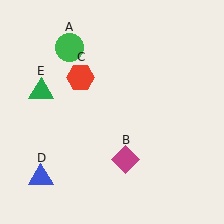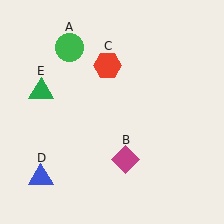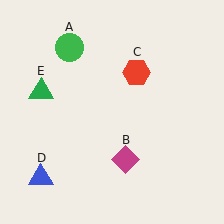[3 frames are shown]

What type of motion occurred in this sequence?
The red hexagon (object C) rotated clockwise around the center of the scene.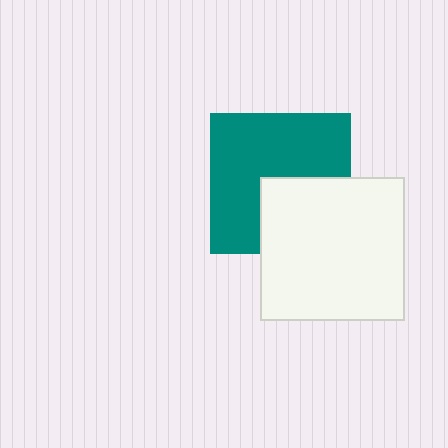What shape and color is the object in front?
The object in front is a white square.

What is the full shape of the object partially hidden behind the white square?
The partially hidden object is a teal square.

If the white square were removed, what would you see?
You would see the complete teal square.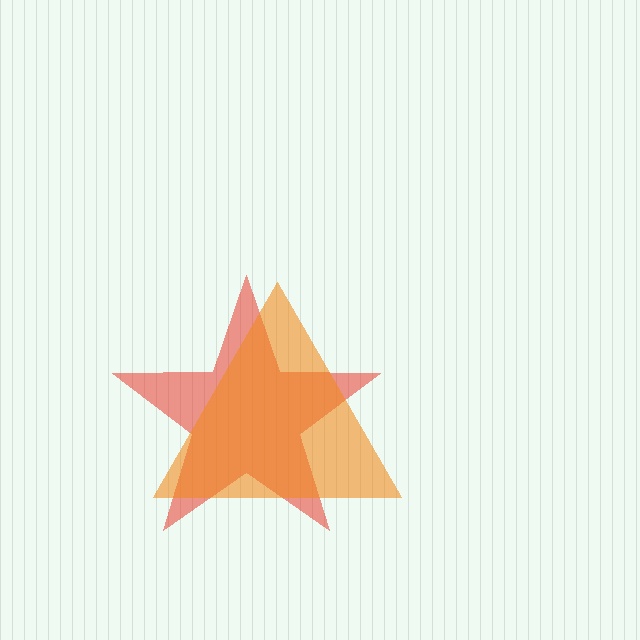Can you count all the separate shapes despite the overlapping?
Yes, there are 2 separate shapes.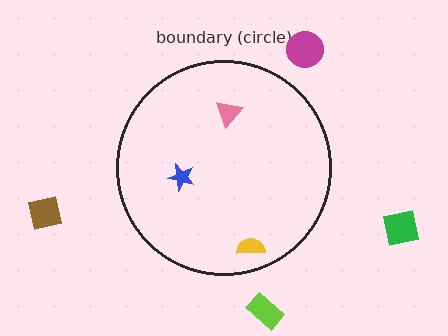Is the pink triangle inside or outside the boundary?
Inside.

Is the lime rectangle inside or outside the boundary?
Outside.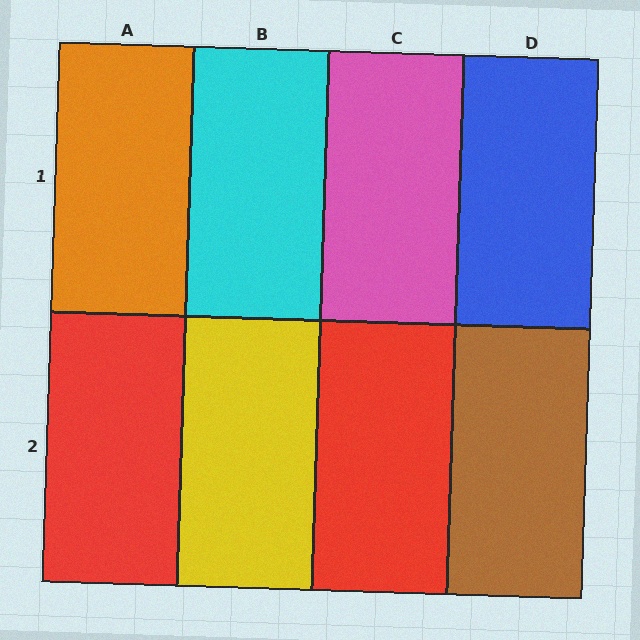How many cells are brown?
1 cell is brown.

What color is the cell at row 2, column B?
Yellow.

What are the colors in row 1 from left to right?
Orange, cyan, pink, blue.